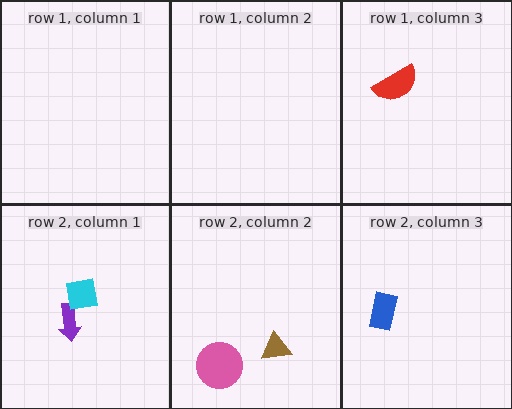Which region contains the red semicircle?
The row 1, column 3 region.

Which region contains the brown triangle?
The row 2, column 2 region.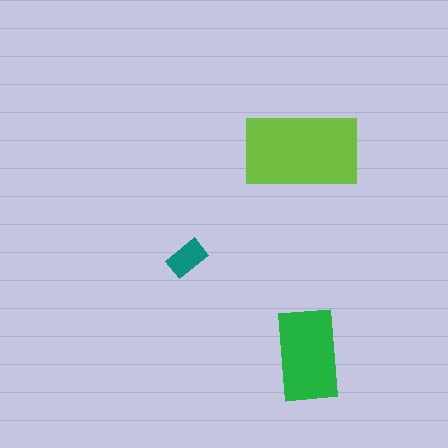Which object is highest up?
The lime rectangle is topmost.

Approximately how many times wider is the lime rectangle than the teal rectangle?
About 3 times wider.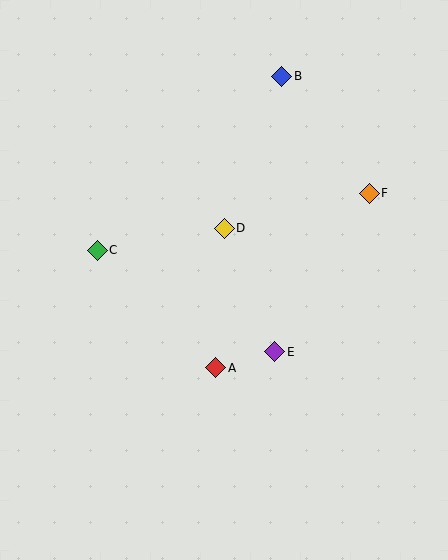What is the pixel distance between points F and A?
The distance between F and A is 233 pixels.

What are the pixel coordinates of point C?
Point C is at (97, 250).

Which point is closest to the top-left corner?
Point C is closest to the top-left corner.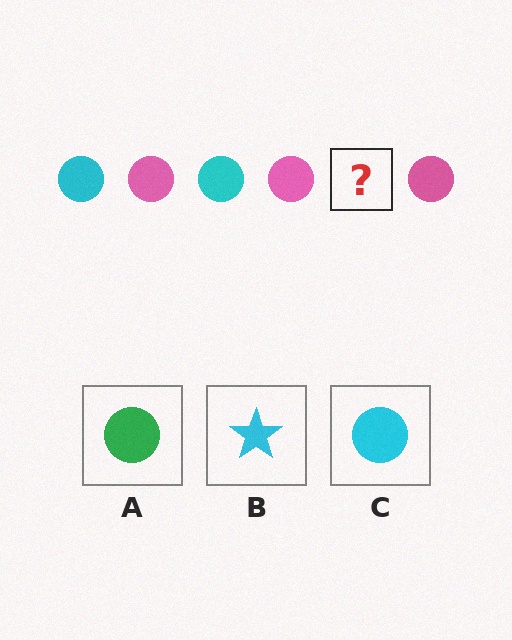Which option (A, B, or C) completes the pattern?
C.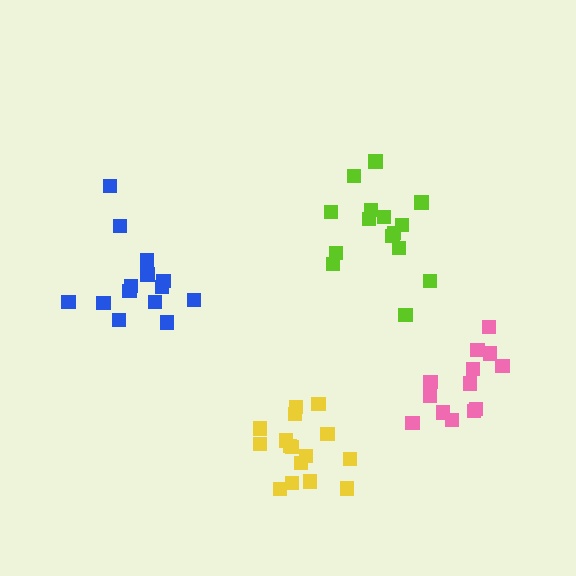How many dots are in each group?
Group 1: 15 dots, Group 2: 16 dots, Group 3: 13 dots, Group 4: 14 dots (58 total).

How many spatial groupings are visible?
There are 4 spatial groupings.